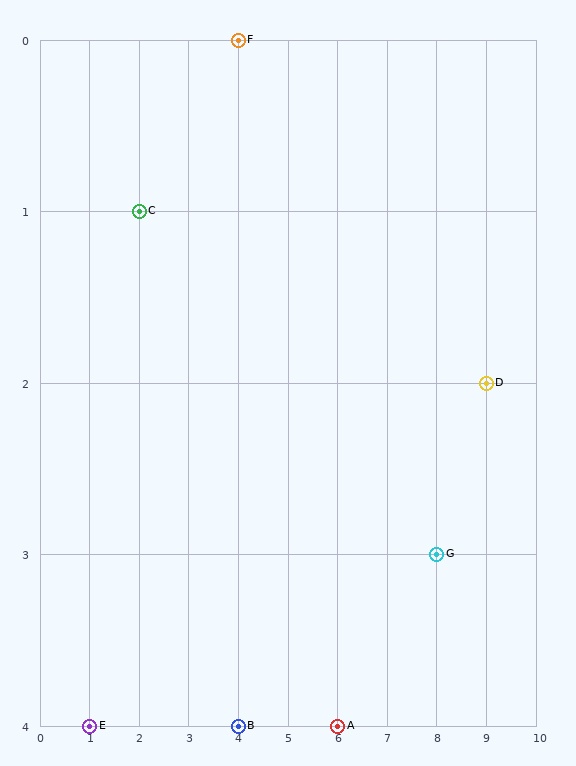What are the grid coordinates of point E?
Point E is at grid coordinates (1, 4).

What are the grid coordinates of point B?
Point B is at grid coordinates (4, 4).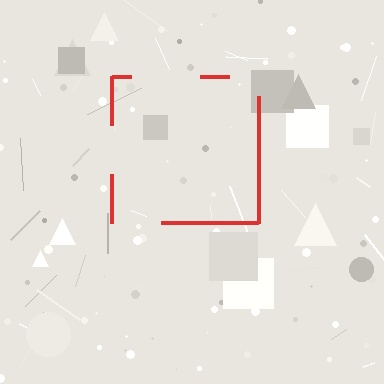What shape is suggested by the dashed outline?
The dashed outline suggests a square.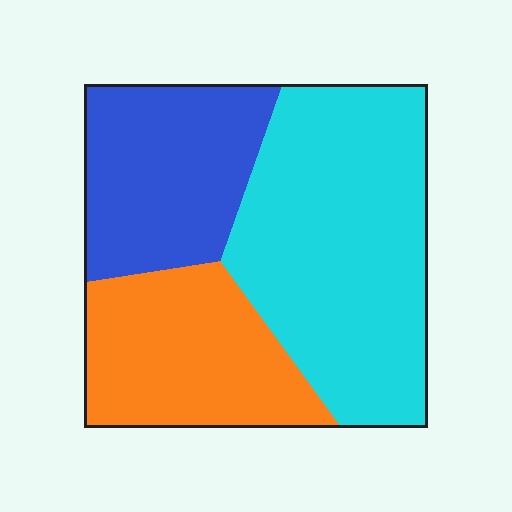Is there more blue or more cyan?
Cyan.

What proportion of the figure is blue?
Blue covers about 25% of the figure.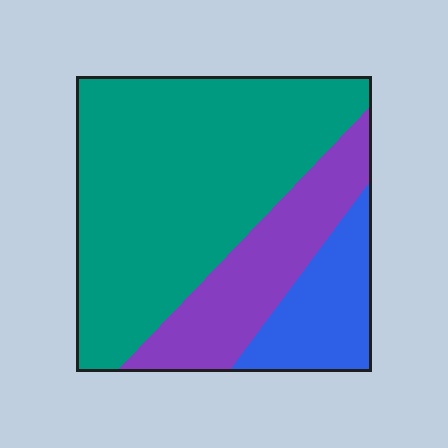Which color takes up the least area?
Blue, at roughly 15%.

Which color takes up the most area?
Teal, at roughly 60%.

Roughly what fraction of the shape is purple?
Purple takes up between a sixth and a third of the shape.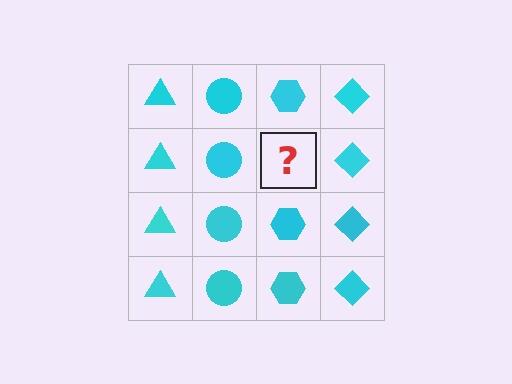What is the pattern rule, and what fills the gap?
The rule is that each column has a consistent shape. The gap should be filled with a cyan hexagon.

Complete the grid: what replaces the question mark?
The question mark should be replaced with a cyan hexagon.